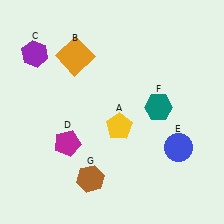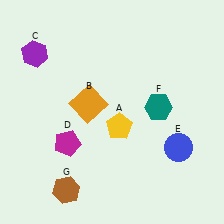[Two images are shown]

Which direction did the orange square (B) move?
The orange square (B) moved down.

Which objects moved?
The objects that moved are: the orange square (B), the brown hexagon (G).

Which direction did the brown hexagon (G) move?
The brown hexagon (G) moved left.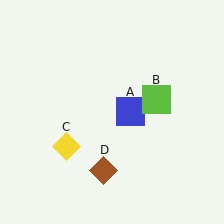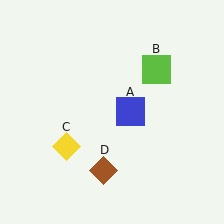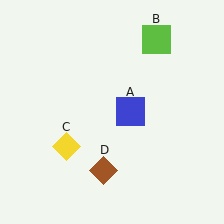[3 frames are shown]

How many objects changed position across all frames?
1 object changed position: lime square (object B).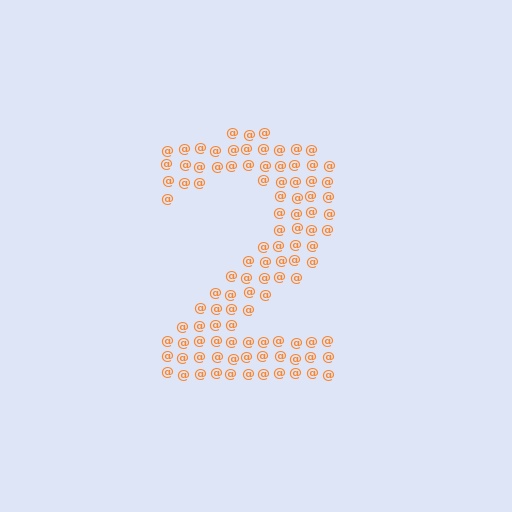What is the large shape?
The large shape is the digit 2.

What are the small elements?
The small elements are at signs.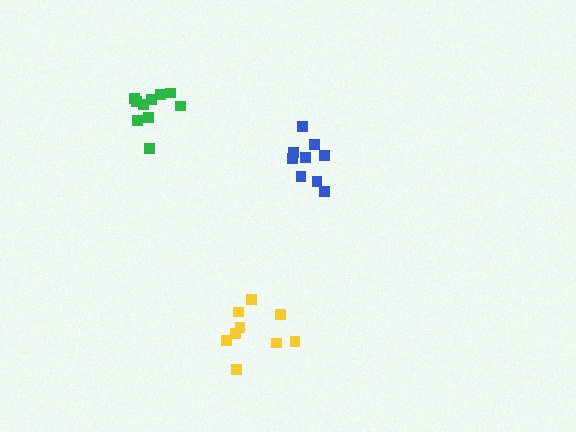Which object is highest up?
The green cluster is topmost.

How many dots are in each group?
Group 1: 9 dots, Group 2: 10 dots, Group 3: 9 dots (28 total).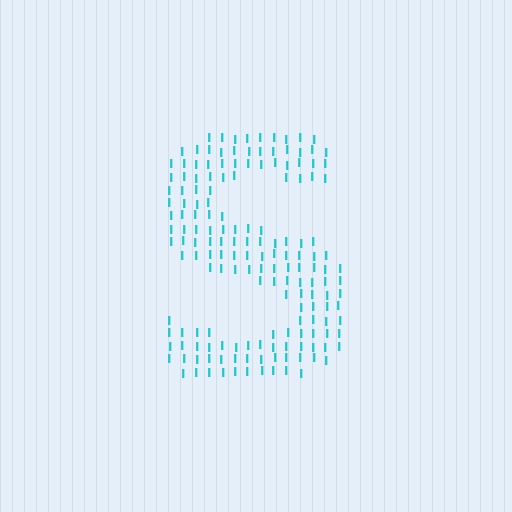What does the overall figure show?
The overall figure shows the letter S.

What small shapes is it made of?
It is made of small letter I's.